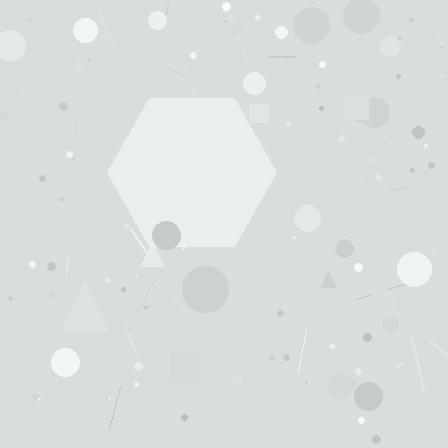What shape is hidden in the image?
A hexagon is hidden in the image.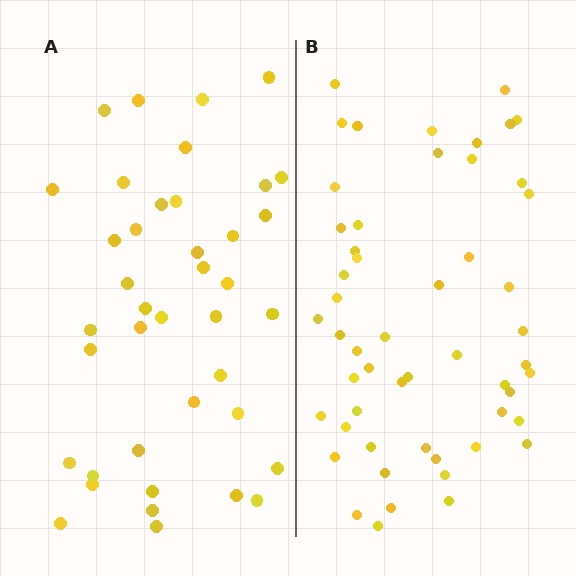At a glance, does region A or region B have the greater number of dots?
Region B (the right region) has more dots.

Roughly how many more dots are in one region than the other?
Region B has approximately 15 more dots than region A.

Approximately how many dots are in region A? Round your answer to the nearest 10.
About 40 dots.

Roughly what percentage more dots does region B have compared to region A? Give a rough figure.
About 30% more.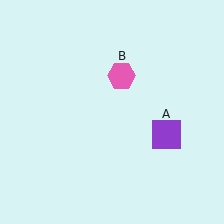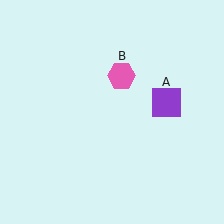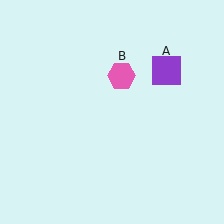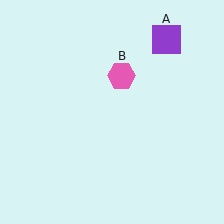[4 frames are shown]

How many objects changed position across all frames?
1 object changed position: purple square (object A).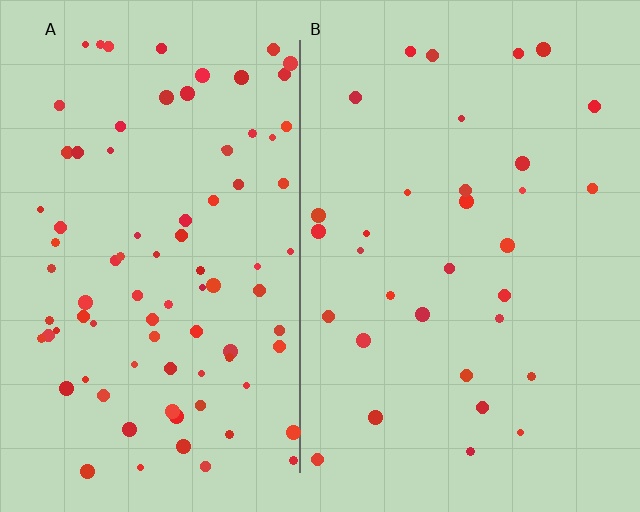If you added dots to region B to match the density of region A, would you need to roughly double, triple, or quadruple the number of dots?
Approximately triple.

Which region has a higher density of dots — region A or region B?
A (the left).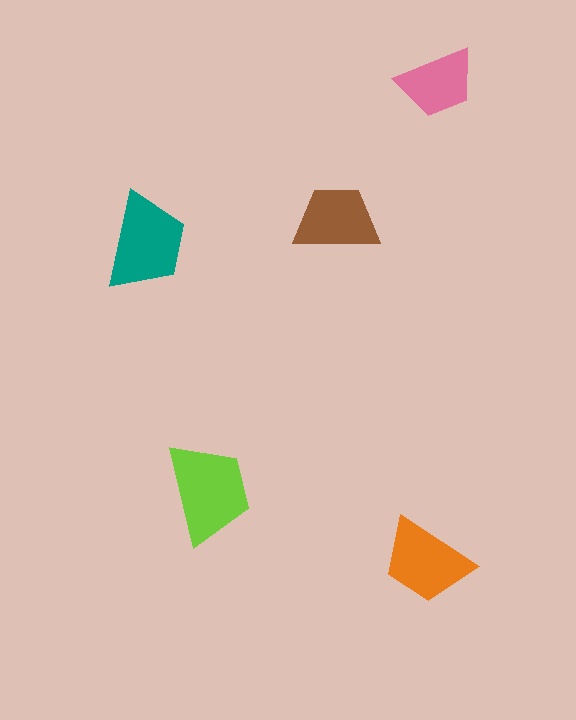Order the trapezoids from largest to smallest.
the lime one, the teal one, the orange one, the brown one, the pink one.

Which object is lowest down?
The orange trapezoid is bottommost.